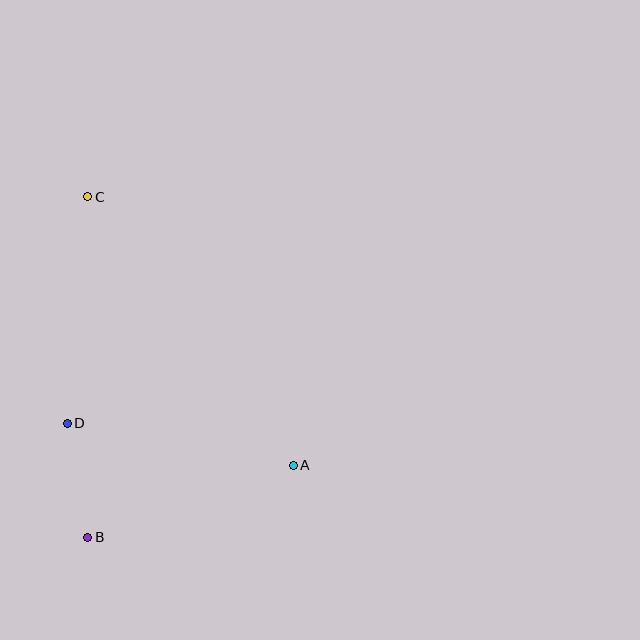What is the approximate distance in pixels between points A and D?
The distance between A and D is approximately 230 pixels.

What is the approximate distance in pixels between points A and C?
The distance between A and C is approximately 338 pixels.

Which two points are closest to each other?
Points B and D are closest to each other.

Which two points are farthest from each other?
Points B and C are farthest from each other.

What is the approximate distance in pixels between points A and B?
The distance between A and B is approximately 218 pixels.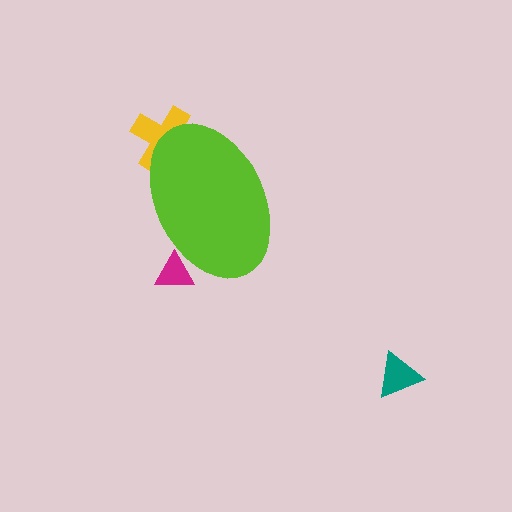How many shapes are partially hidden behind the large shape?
2 shapes are partially hidden.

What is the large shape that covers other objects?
A lime ellipse.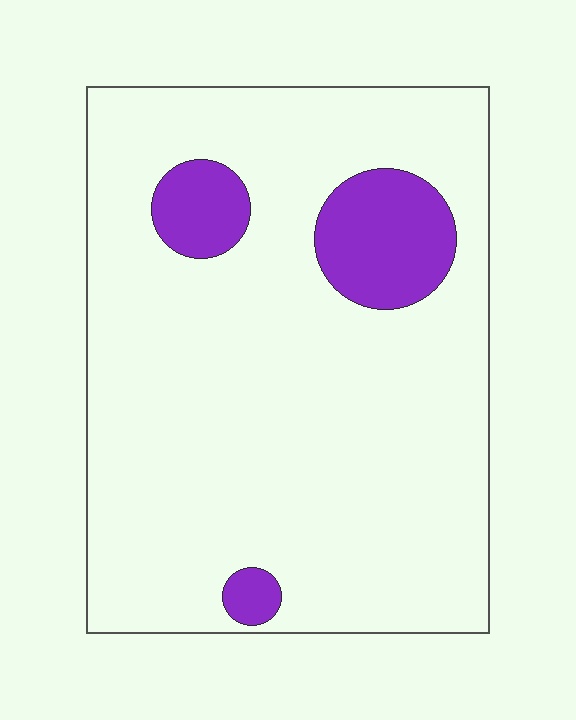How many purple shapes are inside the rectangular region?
3.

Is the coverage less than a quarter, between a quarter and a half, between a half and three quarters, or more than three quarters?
Less than a quarter.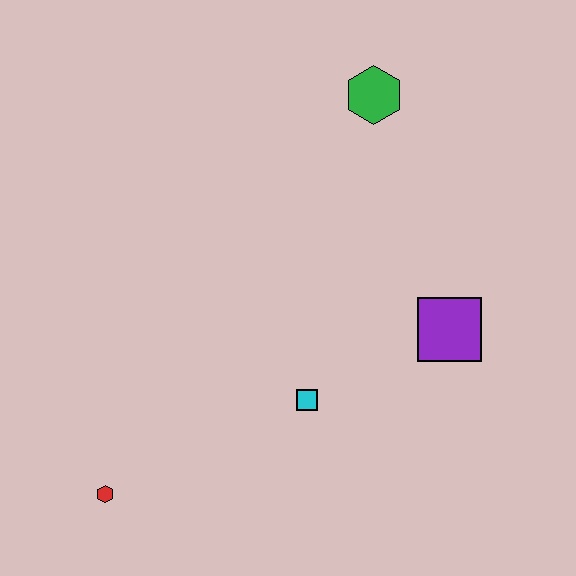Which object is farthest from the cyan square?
The green hexagon is farthest from the cyan square.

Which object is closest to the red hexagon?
The cyan square is closest to the red hexagon.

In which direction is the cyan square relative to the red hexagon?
The cyan square is to the right of the red hexagon.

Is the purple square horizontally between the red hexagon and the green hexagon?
No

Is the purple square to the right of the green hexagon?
Yes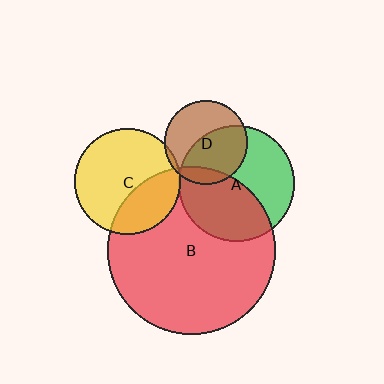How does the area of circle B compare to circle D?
Approximately 4.0 times.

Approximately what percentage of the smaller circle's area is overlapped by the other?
Approximately 5%.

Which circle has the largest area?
Circle B (red).